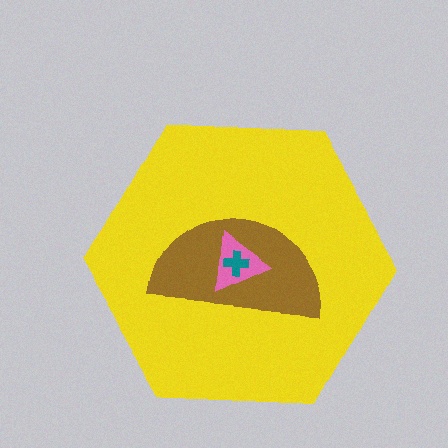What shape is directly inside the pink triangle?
The teal cross.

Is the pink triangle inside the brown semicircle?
Yes.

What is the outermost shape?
The yellow hexagon.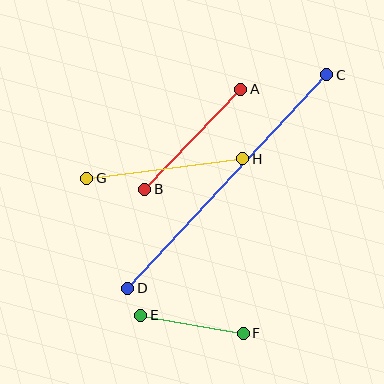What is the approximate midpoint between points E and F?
The midpoint is at approximately (192, 324) pixels.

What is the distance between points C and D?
The distance is approximately 292 pixels.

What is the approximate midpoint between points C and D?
The midpoint is at approximately (227, 181) pixels.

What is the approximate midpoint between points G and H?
The midpoint is at approximately (165, 169) pixels.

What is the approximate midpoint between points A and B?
The midpoint is at approximately (193, 139) pixels.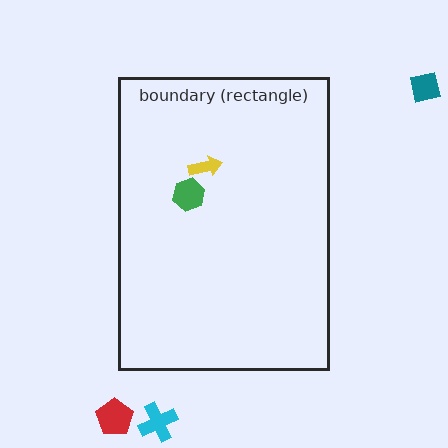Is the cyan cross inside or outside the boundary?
Outside.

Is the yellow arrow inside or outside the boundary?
Inside.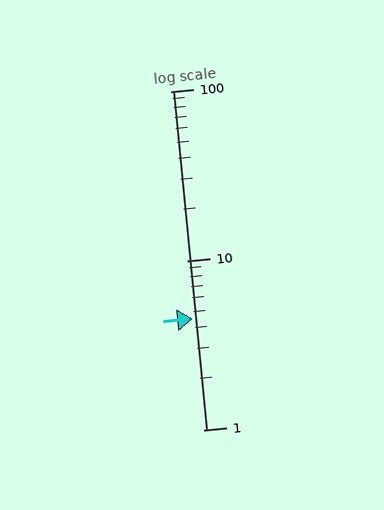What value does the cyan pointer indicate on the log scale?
The pointer indicates approximately 4.5.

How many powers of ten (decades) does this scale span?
The scale spans 2 decades, from 1 to 100.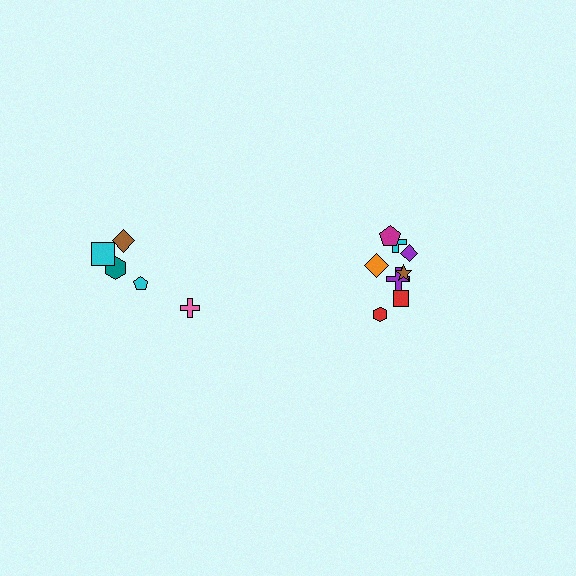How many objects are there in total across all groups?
There are 13 objects.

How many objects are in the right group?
There are 8 objects.